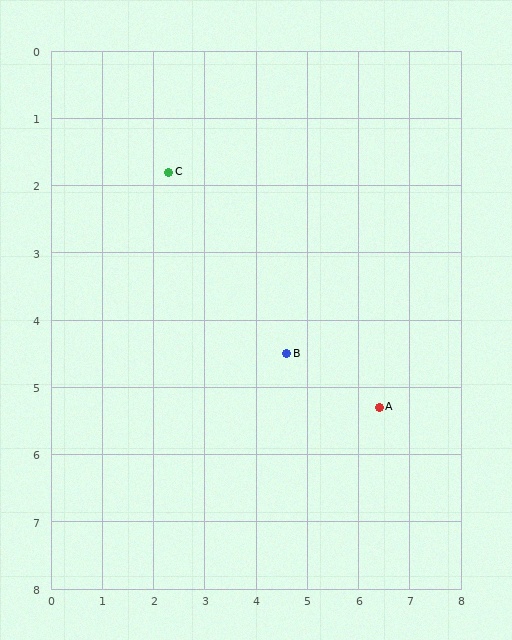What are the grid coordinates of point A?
Point A is at approximately (6.4, 5.3).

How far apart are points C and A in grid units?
Points C and A are about 5.4 grid units apart.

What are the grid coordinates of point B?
Point B is at approximately (4.6, 4.5).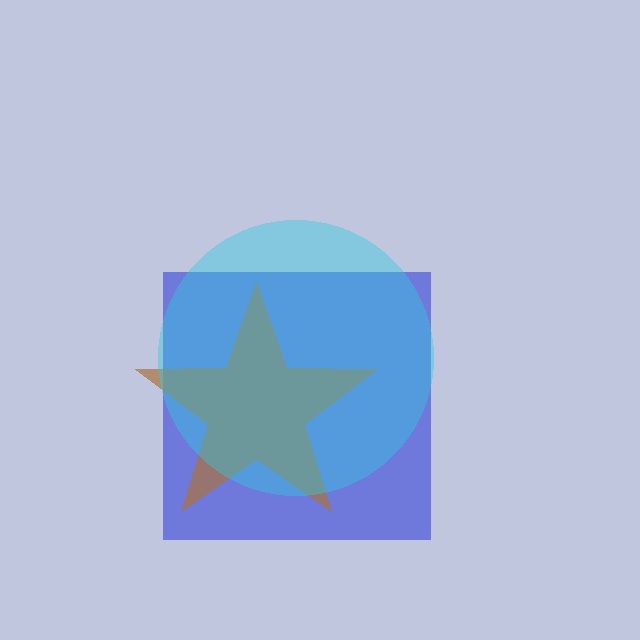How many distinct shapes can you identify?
There are 3 distinct shapes: a blue square, a brown star, a cyan circle.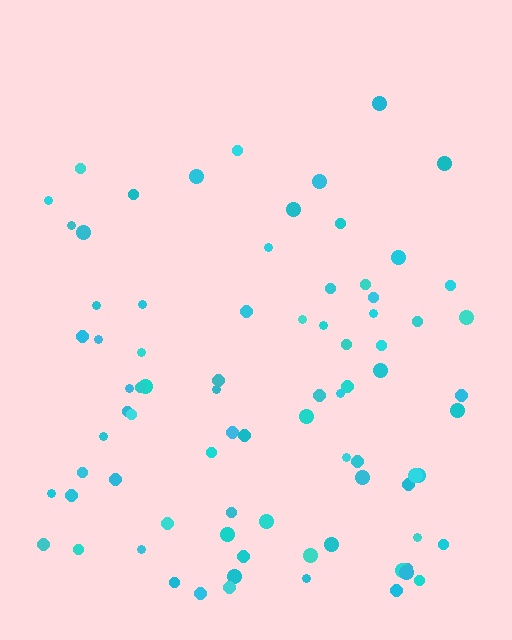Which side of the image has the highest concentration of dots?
The bottom.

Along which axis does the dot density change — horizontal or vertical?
Vertical.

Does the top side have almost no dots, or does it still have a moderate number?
Still a moderate number, just noticeably fewer than the bottom.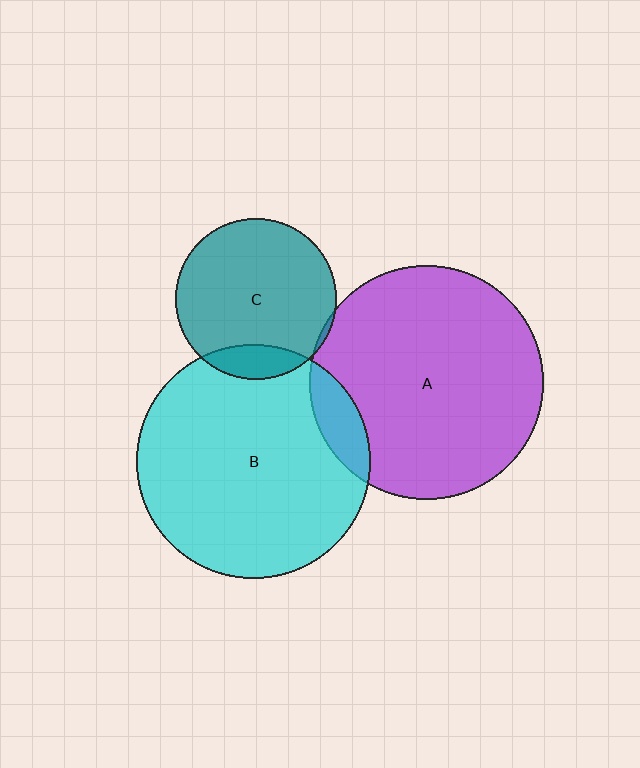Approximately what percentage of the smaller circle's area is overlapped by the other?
Approximately 5%.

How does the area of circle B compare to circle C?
Approximately 2.1 times.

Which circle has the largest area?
Circle B (cyan).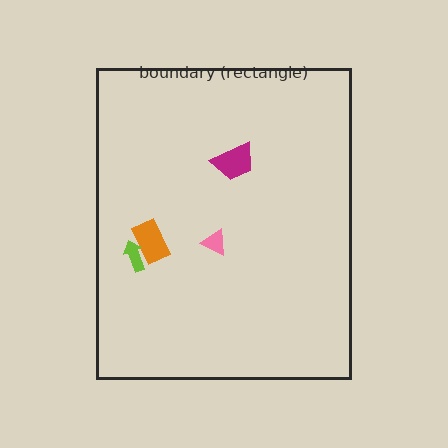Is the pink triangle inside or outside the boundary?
Inside.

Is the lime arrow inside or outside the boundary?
Inside.